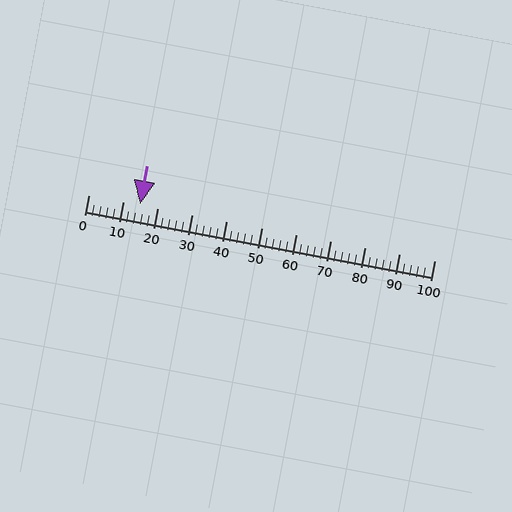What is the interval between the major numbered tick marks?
The major tick marks are spaced 10 units apart.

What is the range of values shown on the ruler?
The ruler shows values from 0 to 100.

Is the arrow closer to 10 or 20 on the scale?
The arrow is closer to 10.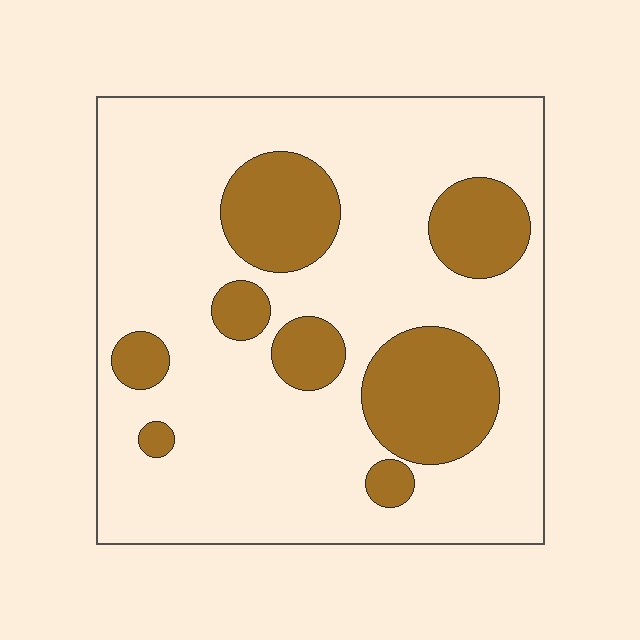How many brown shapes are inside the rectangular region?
8.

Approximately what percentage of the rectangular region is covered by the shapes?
Approximately 25%.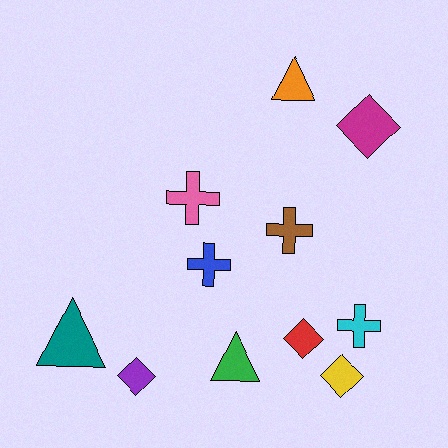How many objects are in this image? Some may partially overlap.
There are 11 objects.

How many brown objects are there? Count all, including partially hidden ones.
There is 1 brown object.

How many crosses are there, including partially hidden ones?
There are 4 crosses.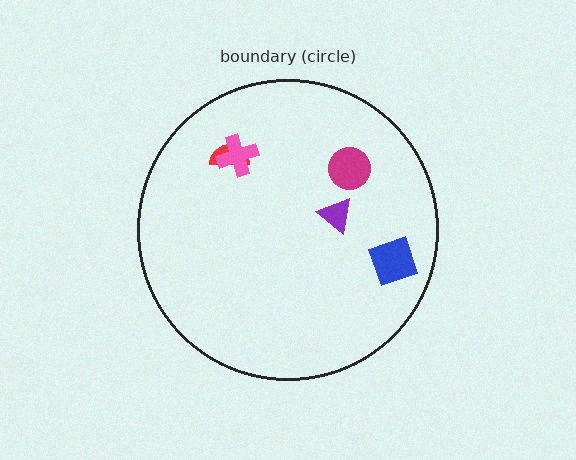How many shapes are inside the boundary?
5 inside, 0 outside.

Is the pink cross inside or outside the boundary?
Inside.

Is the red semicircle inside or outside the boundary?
Inside.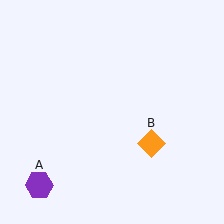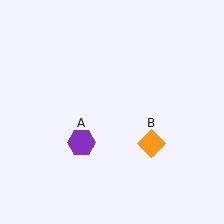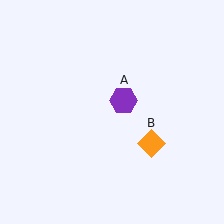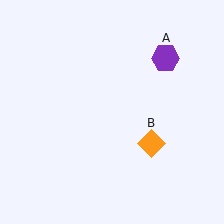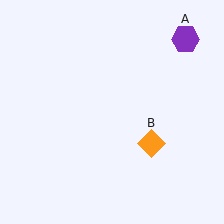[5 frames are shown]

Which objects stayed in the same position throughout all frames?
Orange diamond (object B) remained stationary.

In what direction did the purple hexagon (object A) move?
The purple hexagon (object A) moved up and to the right.